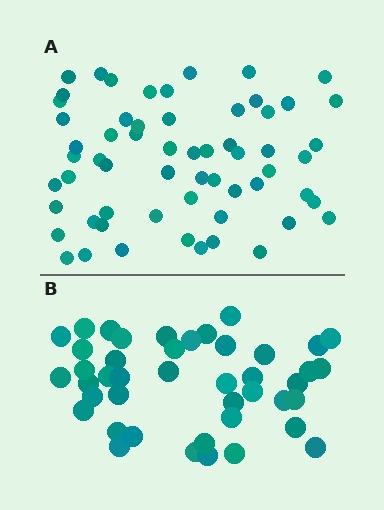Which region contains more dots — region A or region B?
Region A (the top region) has more dots.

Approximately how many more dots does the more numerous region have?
Region A has approximately 15 more dots than region B.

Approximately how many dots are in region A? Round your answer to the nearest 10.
About 60 dots.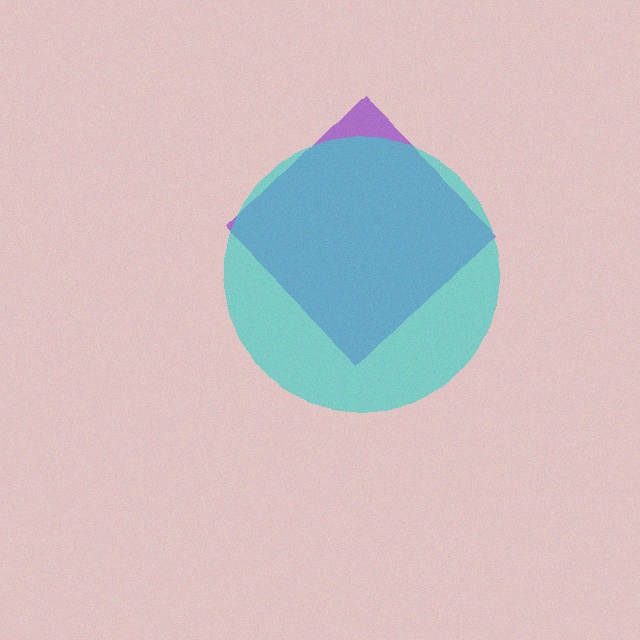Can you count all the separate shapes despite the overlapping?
Yes, there are 2 separate shapes.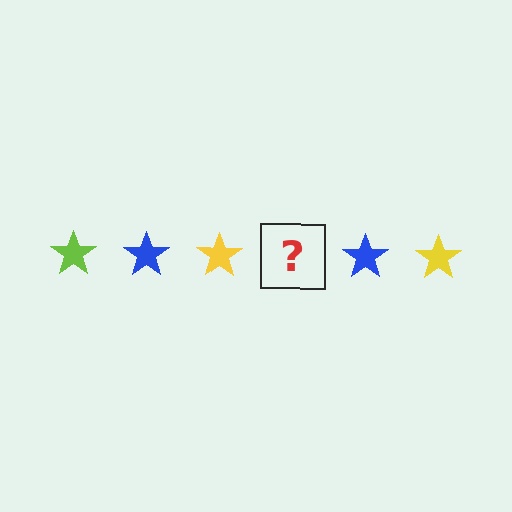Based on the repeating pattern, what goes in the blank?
The blank should be a lime star.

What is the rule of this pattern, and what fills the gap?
The rule is that the pattern cycles through lime, blue, yellow stars. The gap should be filled with a lime star.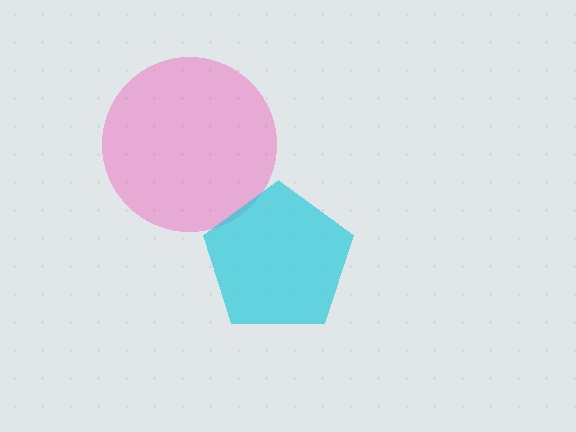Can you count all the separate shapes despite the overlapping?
Yes, there are 2 separate shapes.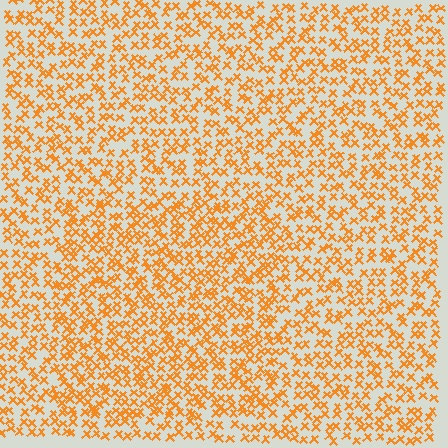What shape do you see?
I see a rectangle.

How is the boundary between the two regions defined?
The boundary is defined by a change in element density (approximately 1.4x ratio). All elements are the same color, size, and shape.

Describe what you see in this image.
The image contains small orange elements arranged at two different densities. A rectangle-shaped region is visible where the elements are more densely packed than the surrounding area.